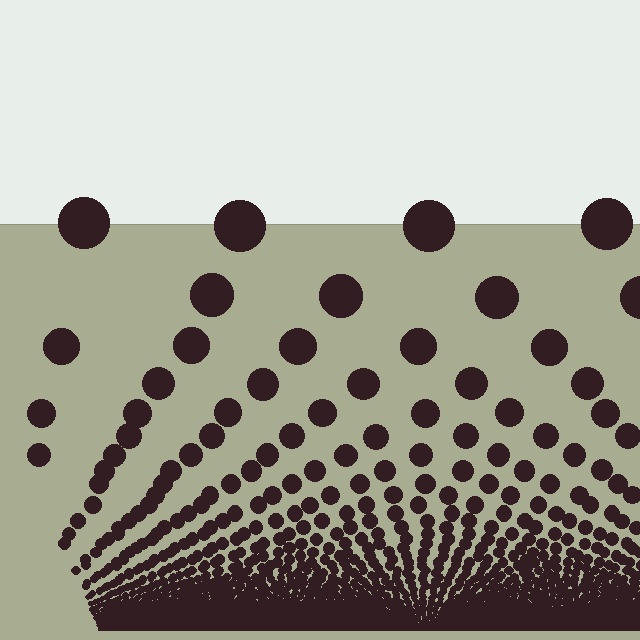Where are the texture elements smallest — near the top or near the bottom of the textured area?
Near the bottom.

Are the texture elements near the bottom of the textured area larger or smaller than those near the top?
Smaller. The gradient is inverted — elements near the bottom are smaller and denser.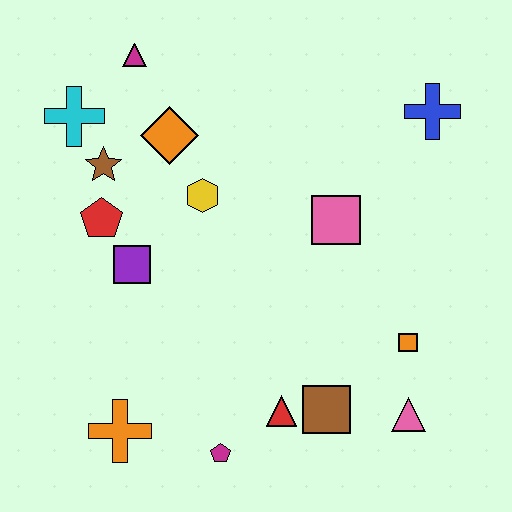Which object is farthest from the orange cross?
The blue cross is farthest from the orange cross.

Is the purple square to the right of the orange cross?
Yes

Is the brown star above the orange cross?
Yes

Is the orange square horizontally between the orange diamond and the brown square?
No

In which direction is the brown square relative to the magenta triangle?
The brown square is below the magenta triangle.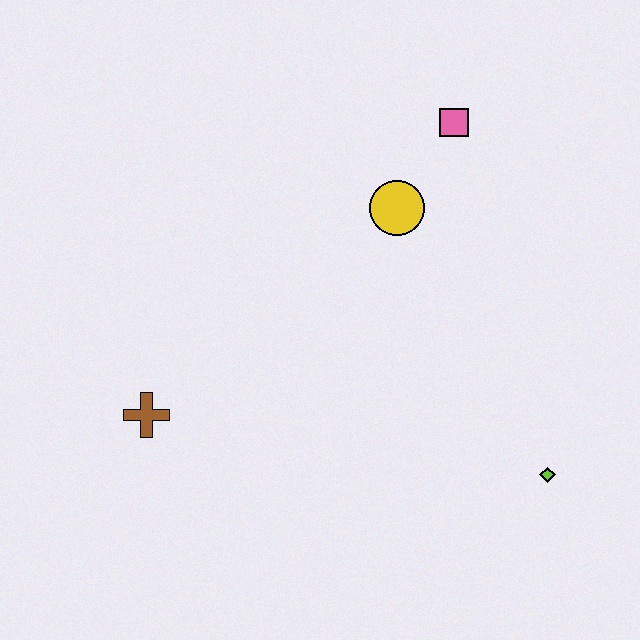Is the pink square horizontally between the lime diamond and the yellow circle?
Yes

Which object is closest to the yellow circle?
The pink square is closest to the yellow circle.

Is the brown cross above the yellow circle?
No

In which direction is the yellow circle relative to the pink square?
The yellow circle is below the pink square.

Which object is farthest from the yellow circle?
The brown cross is farthest from the yellow circle.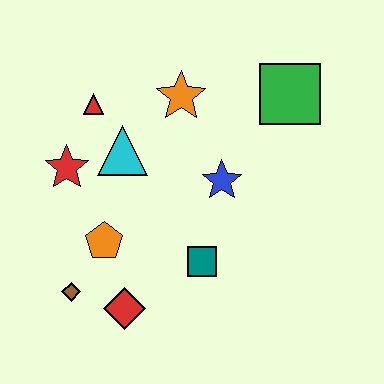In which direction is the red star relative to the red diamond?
The red star is above the red diamond.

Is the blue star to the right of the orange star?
Yes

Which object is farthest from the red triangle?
The red diamond is farthest from the red triangle.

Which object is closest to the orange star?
The cyan triangle is closest to the orange star.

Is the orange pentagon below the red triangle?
Yes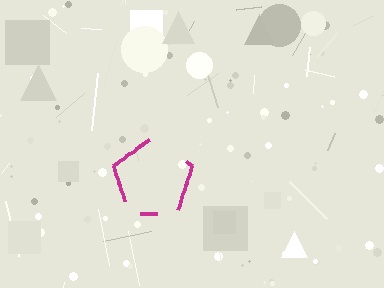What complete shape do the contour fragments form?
The contour fragments form a pentagon.